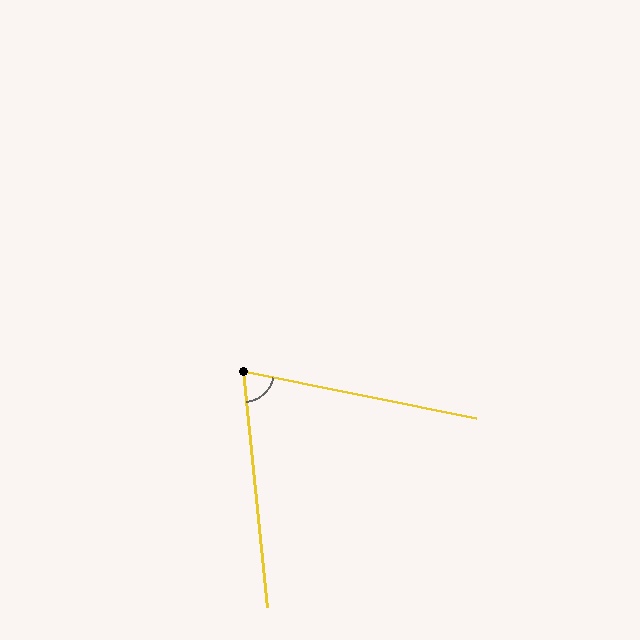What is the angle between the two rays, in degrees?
Approximately 73 degrees.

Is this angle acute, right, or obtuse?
It is acute.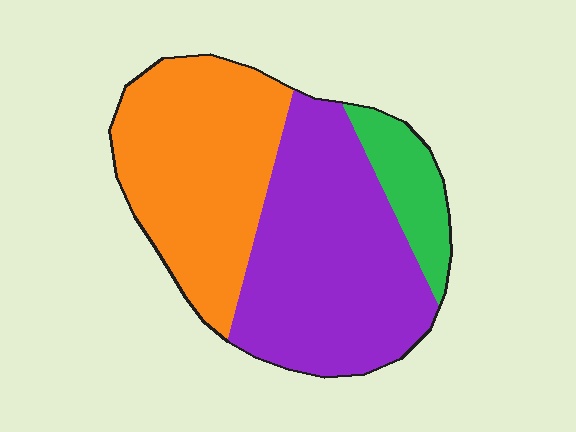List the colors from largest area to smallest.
From largest to smallest: purple, orange, green.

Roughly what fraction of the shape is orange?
Orange covers about 40% of the shape.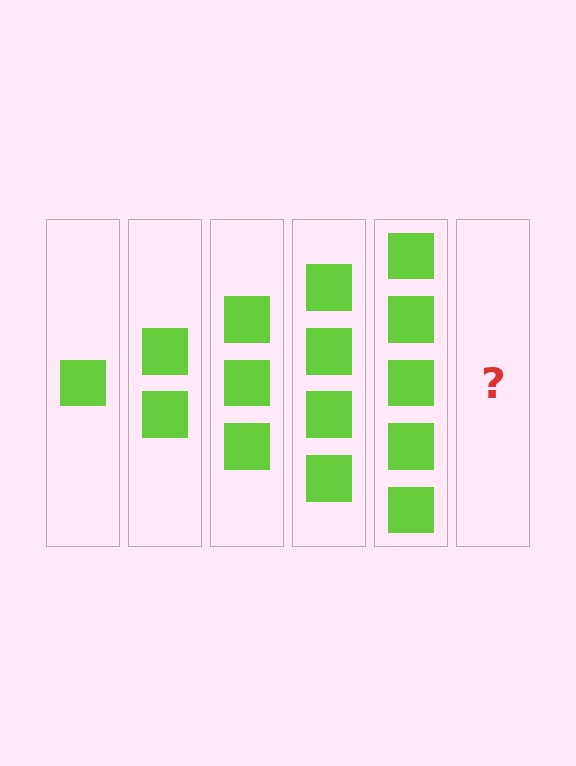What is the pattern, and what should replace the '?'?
The pattern is that each step adds one more square. The '?' should be 6 squares.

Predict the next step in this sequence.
The next step is 6 squares.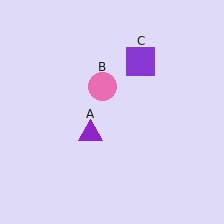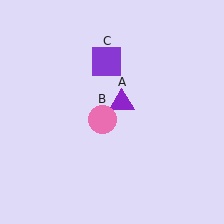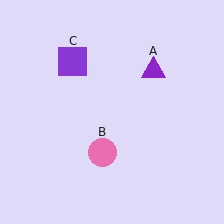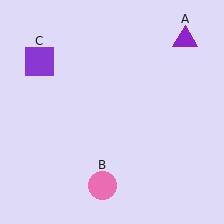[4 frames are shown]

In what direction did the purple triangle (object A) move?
The purple triangle (object A) moved up and to the right.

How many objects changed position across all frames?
3 objects changed position: purple triangle (object A), pink circle (object B), purple square (object C).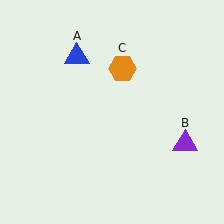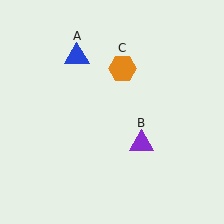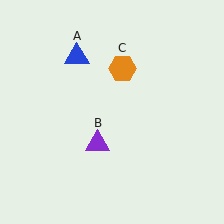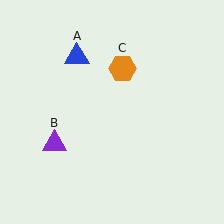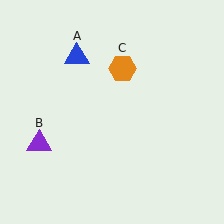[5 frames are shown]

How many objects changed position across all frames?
1 object changed position: purple triangle (object B).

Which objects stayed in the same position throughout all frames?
Blue triangle (object A) and orange hexagon (object C) remained stationary.